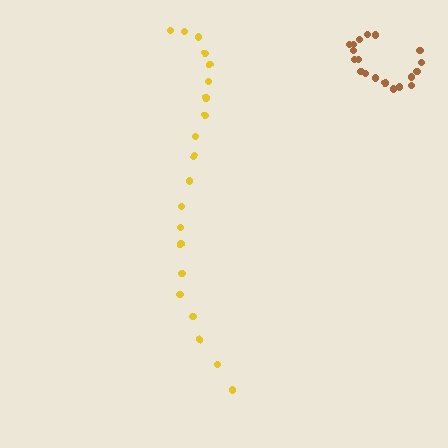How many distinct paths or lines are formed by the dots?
There are 2 distinct paths.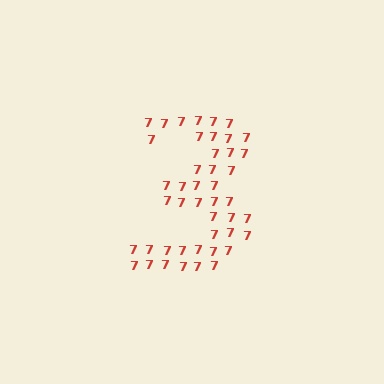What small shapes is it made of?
It is made of small digit 7's.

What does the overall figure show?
The overall figure shows the digit 3.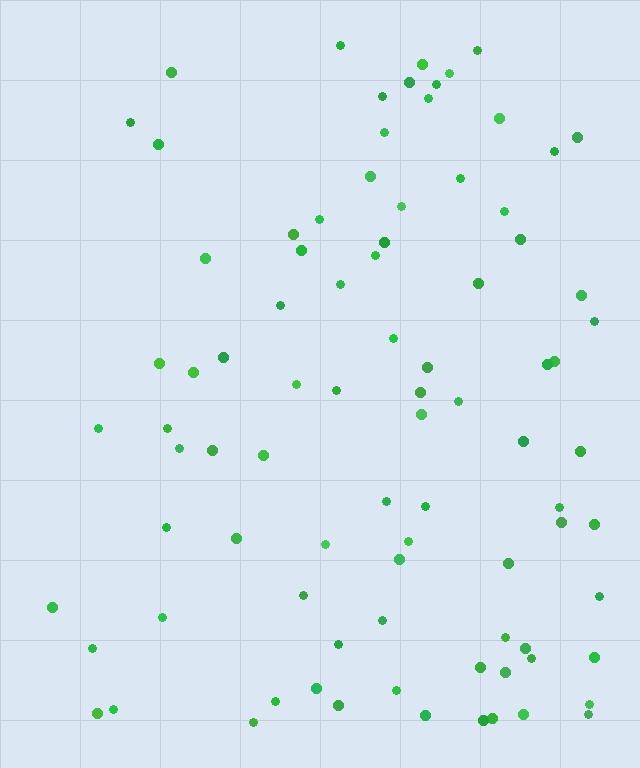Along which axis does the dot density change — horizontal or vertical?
Horizontal.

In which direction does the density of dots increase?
From left to right, with the right side densest.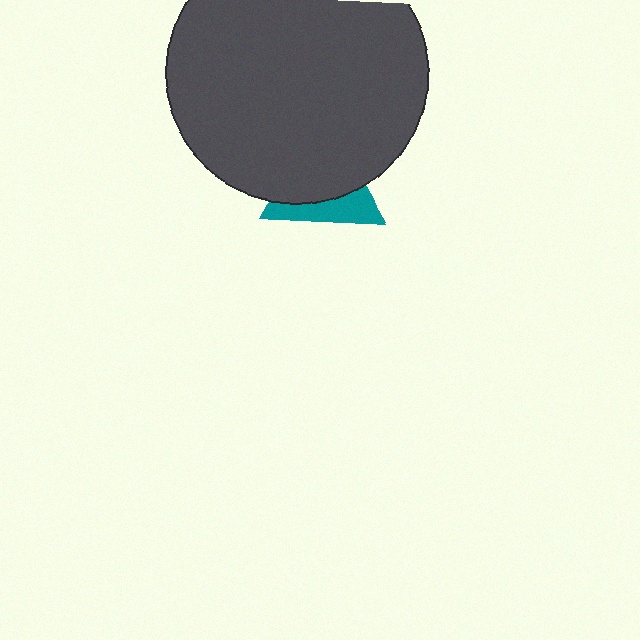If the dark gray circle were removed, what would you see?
You would see the complete teal triangle.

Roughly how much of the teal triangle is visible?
A small part of it is visible (roughly 36%).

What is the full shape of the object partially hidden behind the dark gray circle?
The partially hidden object is a teal triangle.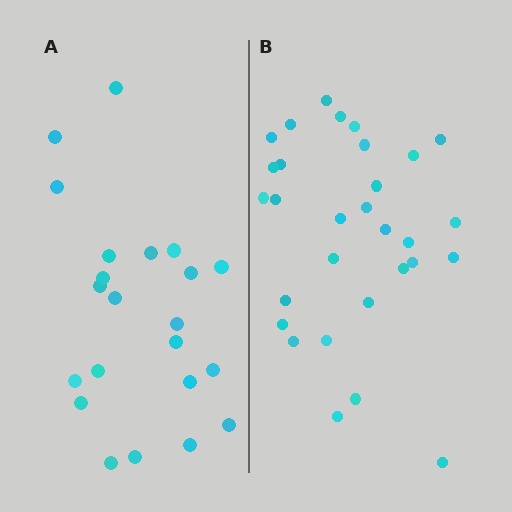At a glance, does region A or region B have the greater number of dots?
Region B (the right region) has more dots.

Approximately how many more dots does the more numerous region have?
Region B has roughly 8 or so more dots than region A.